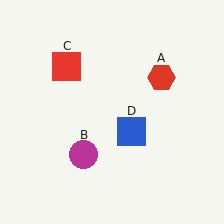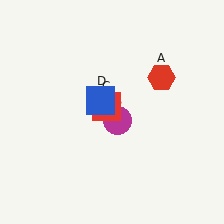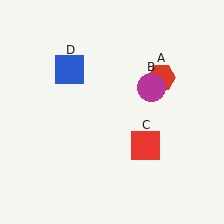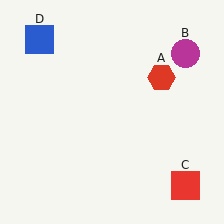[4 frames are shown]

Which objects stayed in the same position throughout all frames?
Red hexagon (object A) remained stationary.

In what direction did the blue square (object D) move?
The blue square (object D) moved up and to the left.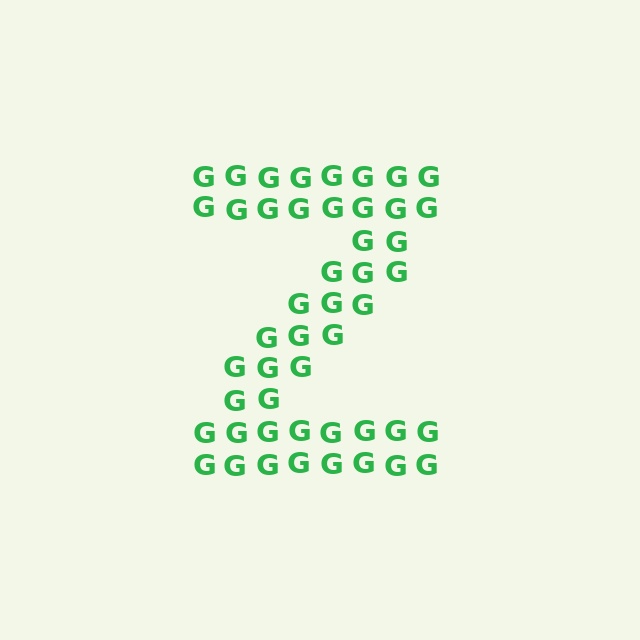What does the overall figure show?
The overall figure shows the letter Z.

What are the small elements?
The small elements are letter G's.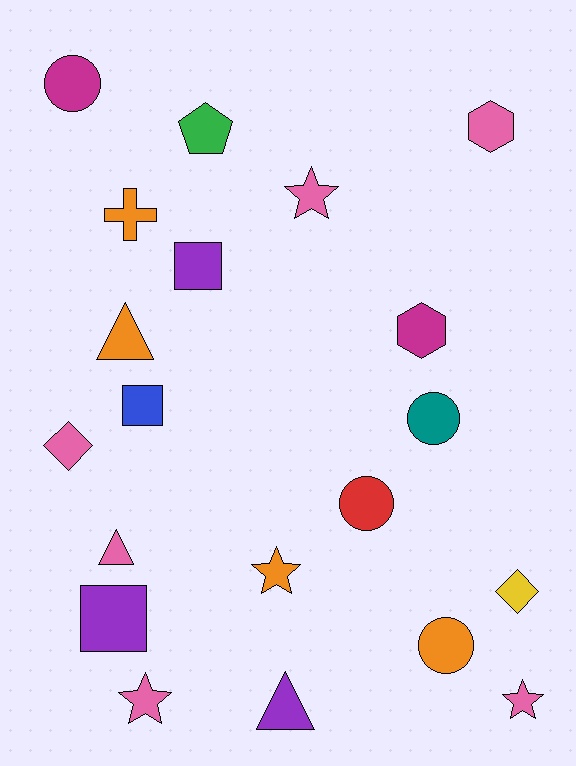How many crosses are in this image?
There is 1 cross.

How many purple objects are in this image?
There are 3 purple objects.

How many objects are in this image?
There are 20 objects.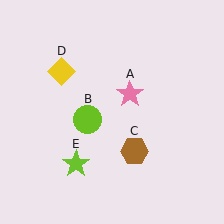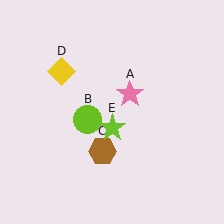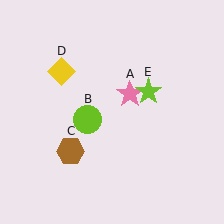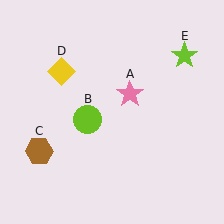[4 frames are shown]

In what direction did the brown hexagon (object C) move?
The brown hexagon (object C) moved left.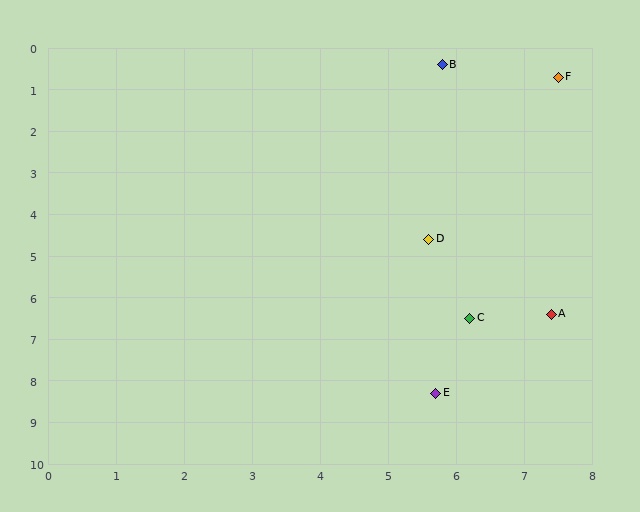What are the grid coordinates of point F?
Point F is at approximately (7.5, 0.7).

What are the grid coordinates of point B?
Point B is at approximately (5.8, 0.4).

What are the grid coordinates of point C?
Point C is at approximately (6.2, 6.5).